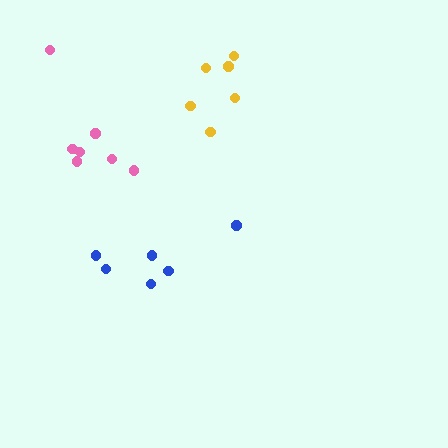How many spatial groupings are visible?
There are 3 spatial groupings.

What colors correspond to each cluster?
The clusters are colored: pink, yellow, blue.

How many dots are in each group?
Group 1: 7 dots, Group 2: 6 dots, Group 3: 6 dots (19 total).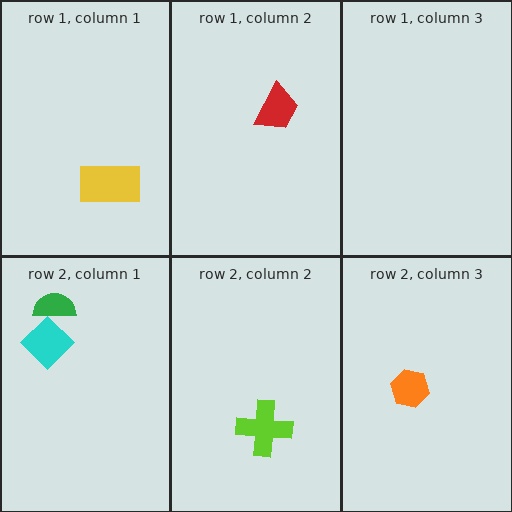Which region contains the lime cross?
The row 2, column 2 region.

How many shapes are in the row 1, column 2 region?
1.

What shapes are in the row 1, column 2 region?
The red trapezoid.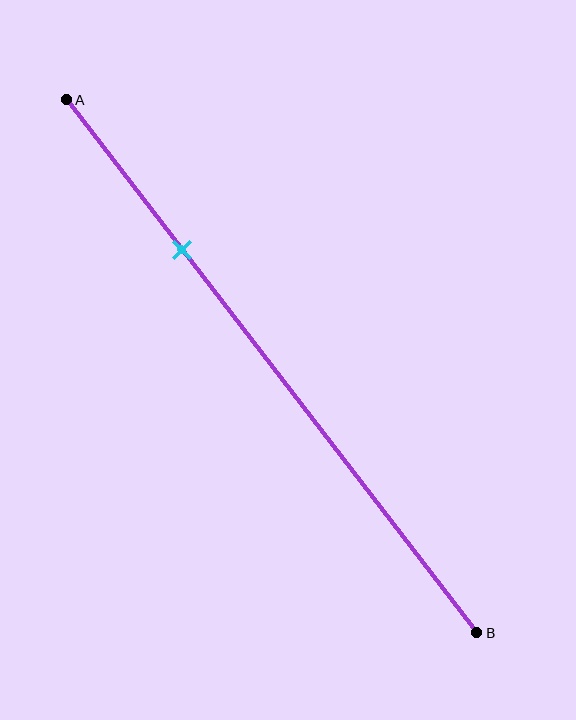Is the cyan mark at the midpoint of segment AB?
No, the mark is at about 30% from A, not at the 50% midpoint.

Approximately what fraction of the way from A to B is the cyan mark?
The cyan mark is approximately 30% of the way from A to B.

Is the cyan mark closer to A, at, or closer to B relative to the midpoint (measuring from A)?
The cyan mark is closer to point A than the midpoint of segment AB.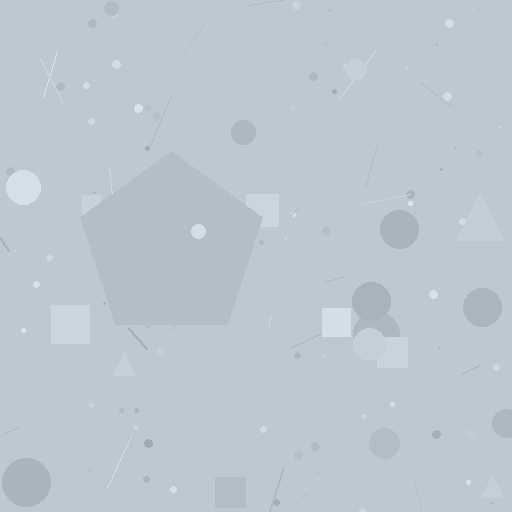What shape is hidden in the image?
A pentagon is hidden in the image.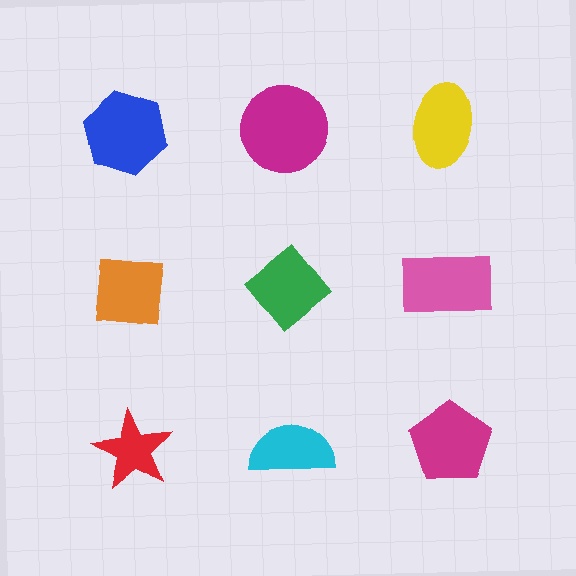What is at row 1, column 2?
A magenta circle.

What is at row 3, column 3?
A magenta pentagon.